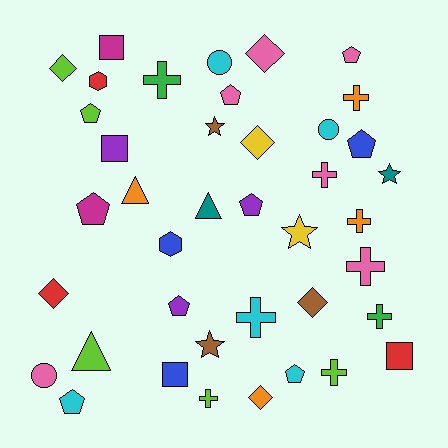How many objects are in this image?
There are 40 objects.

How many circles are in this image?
There are 3 circles.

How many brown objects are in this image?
There are 3 brown objects.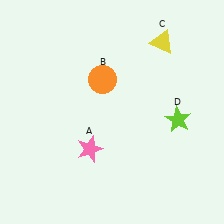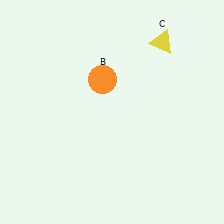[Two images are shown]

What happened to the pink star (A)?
The pink star (A) was removed in Image 2. It was in the bottom-left area of Image 1.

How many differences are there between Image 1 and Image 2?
There are 2 differences between the two images.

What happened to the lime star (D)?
The lime star (D) was removed in Image 2. It was in the bottom-right area of Image 1.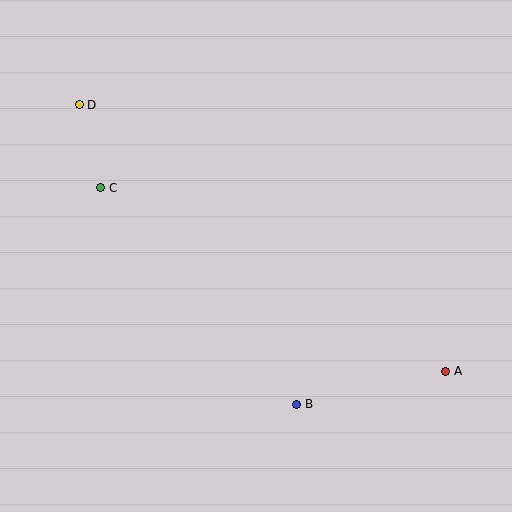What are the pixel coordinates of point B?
Point B is at (297, 404).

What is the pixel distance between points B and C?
The distance between B and C is 292 pixels.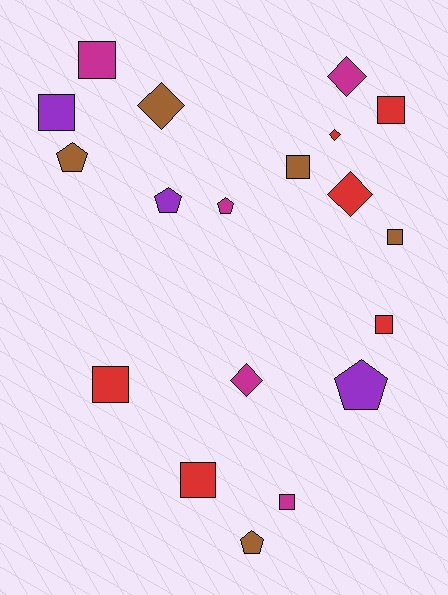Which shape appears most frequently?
Square, with 9 objects.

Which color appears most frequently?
Red, with 6 objects.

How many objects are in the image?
There are 19 objects.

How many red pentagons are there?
There are no red pentagons.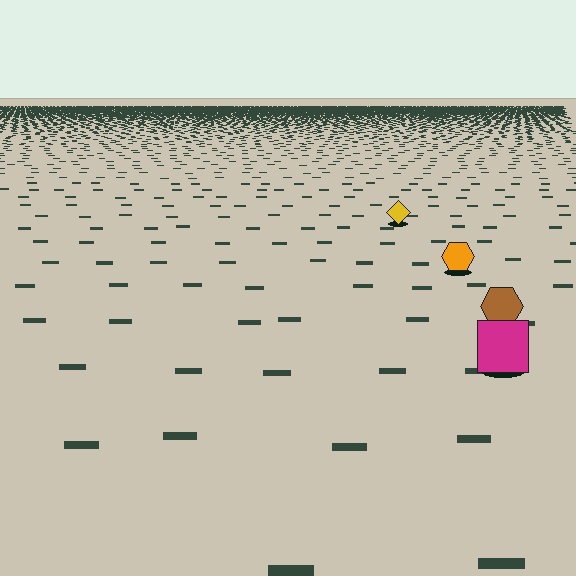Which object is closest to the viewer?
The magenta square is closest. The texture marks near it are larger and more spread out.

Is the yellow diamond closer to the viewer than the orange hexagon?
No. The orange hexagon is closer — you can tell from the texture gradient: the ground texture is coarser near it.